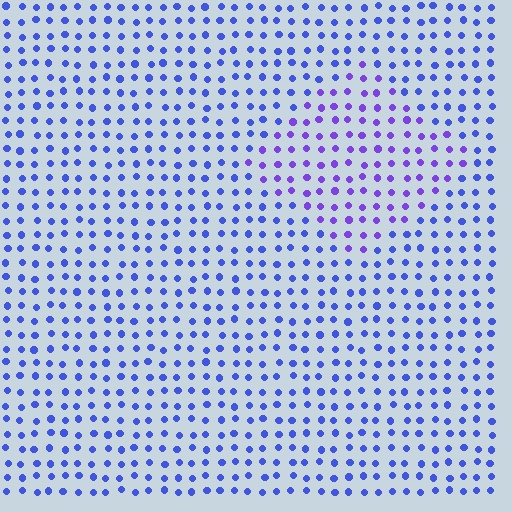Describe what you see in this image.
The image is filled with small blue elements in a uniform arrangement. A diamond-shaped region is visible where the elements are tinted to a slightly different hue, forming a subtle color boundary.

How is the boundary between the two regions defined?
The boundary is defined purely by a slight shift in hue (about 31 degrees). Spacing, size, and orientation are identical on both sides.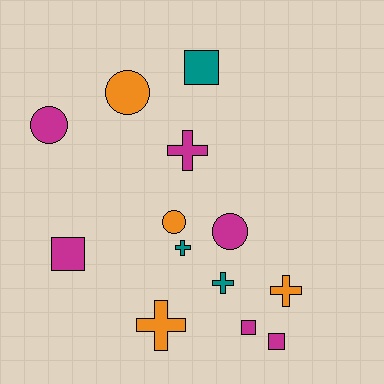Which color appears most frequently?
Magenta, with 6 objects.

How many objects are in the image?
There are 13 objects.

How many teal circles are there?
There are no teal circles.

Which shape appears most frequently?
Cross, with 5 objects.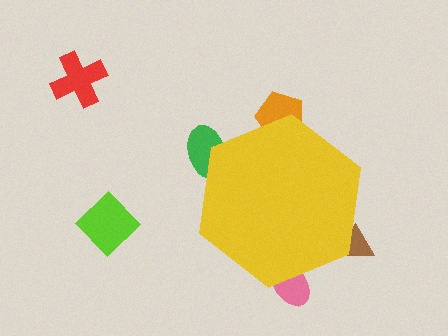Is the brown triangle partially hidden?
Yes, the brown triangle is partially hidden behind the yellow hexagon.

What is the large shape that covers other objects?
A yellow hexagon.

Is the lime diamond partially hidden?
No, the lime diamond is fully visible.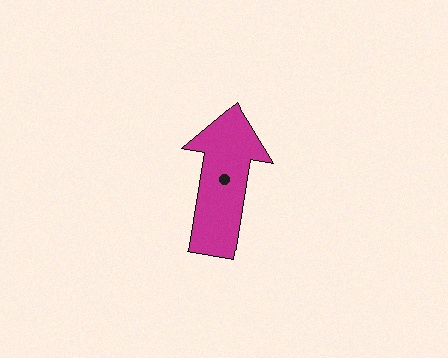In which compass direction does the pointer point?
North.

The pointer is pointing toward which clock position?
Roughly 12 o'clock.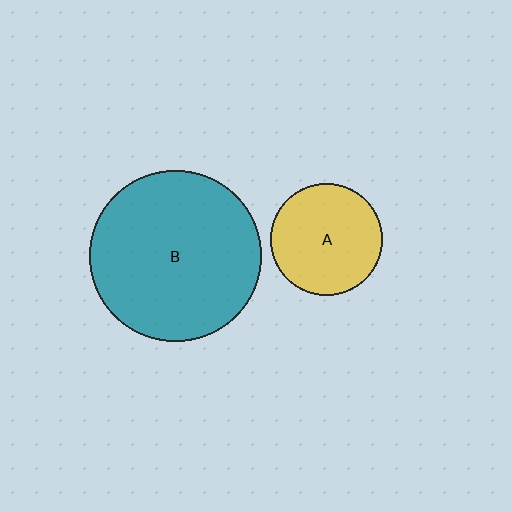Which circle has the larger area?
Circle B (teal).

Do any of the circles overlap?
No, none of the circles overlap.